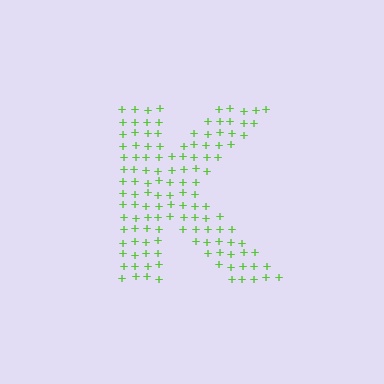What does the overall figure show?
The overall figure shows the letter K.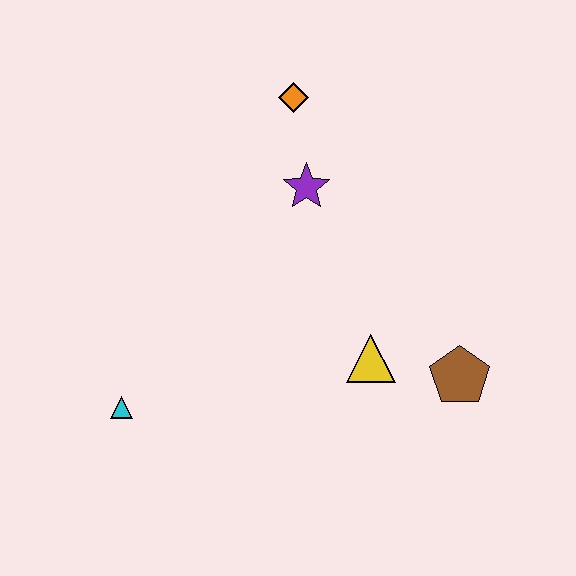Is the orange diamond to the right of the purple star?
No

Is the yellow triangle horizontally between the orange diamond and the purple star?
No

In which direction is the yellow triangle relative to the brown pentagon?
The yellow triangle is to the left of the brown pentagon.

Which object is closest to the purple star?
The orange diamond is closest to the purple star.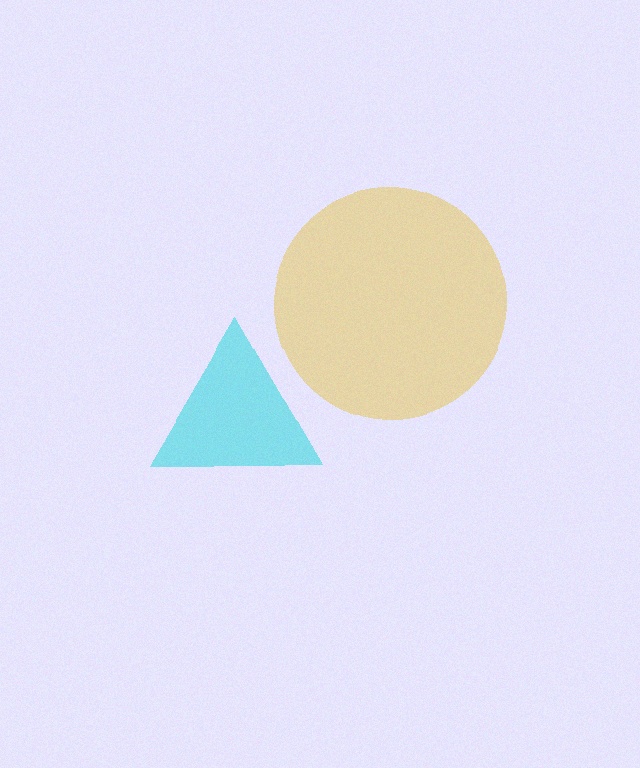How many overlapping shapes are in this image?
There are 2 overlapping shapes in the image.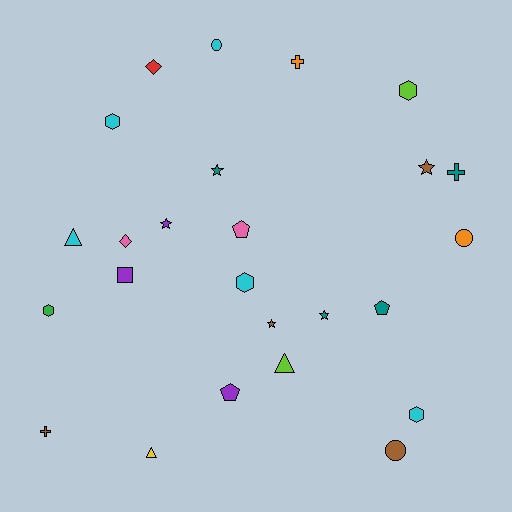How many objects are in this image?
There are 25 objects.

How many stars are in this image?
There are 5 stars.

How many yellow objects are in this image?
There is 1 yellow object.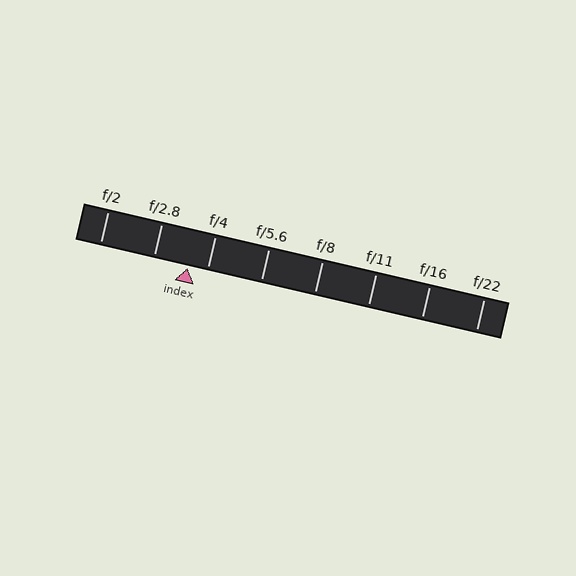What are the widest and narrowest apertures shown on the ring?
The widest aperture shown is f/2 and the narrowest is f/22.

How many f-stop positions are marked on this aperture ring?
There are 8 f-stop positions marked.